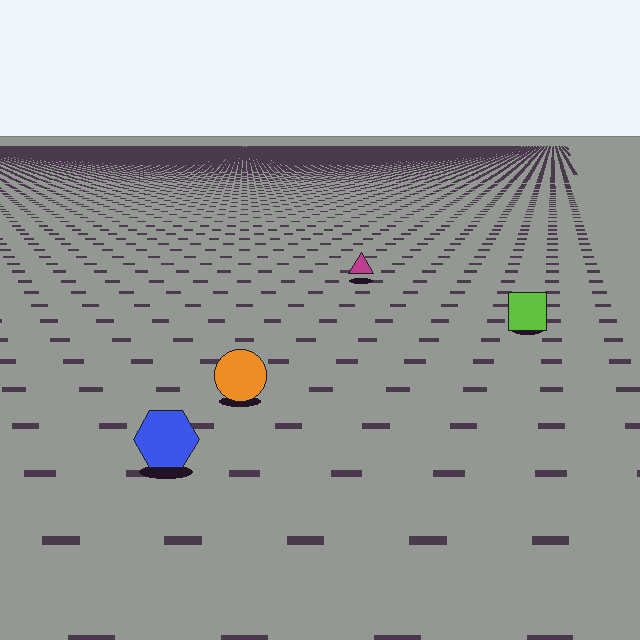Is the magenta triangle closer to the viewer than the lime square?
No. The lime square is closer — you can tell from the texture gradient: the ground texture is coarser near it.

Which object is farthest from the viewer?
The magenta triangle is farthest from the viewer. It appears smaller and the ground texture around it is denser.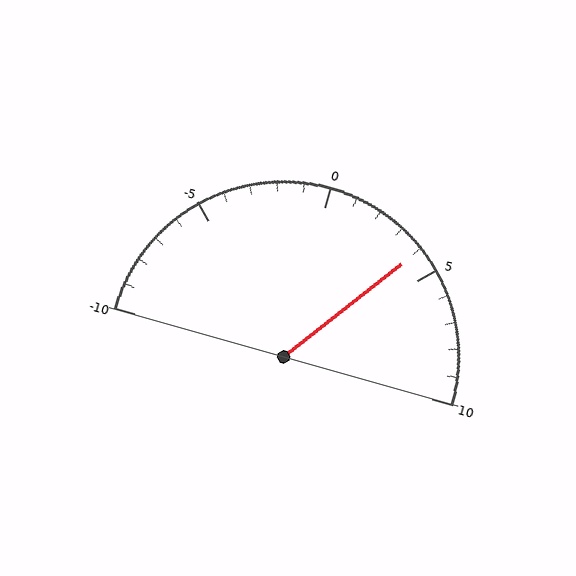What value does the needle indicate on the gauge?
The needle indicates approximately 4.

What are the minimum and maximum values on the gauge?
The gauge ranges from -10 to 10.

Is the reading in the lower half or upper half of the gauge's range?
The reading is in the upper half of the range (-10 to 10).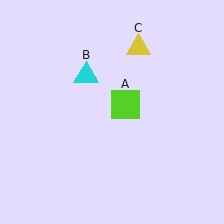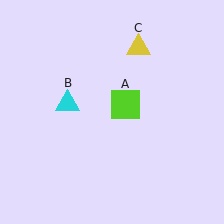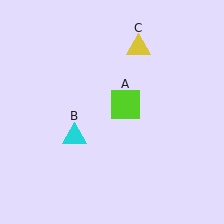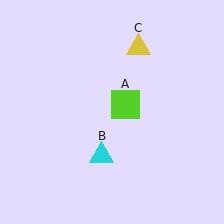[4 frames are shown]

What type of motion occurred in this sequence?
The cyan triangle (object B) rotated counterclockwise around the center of the scene.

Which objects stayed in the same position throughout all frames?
Lime square (object A) and yellow triangle (object C) remained stationary.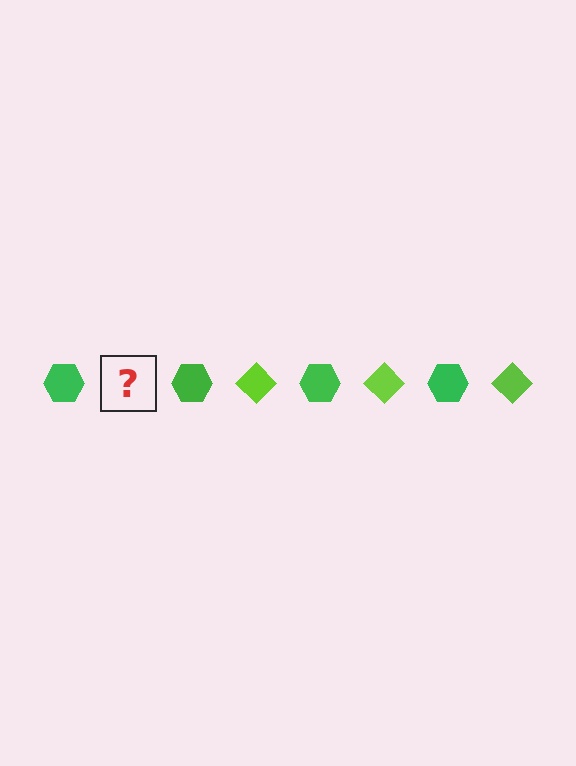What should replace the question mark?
The question mark should be replaced with a lime diamond.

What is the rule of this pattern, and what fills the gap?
The rule is that the pattern alternates between green hexagon and lime diamond. The gap should be filled with a lime diamond.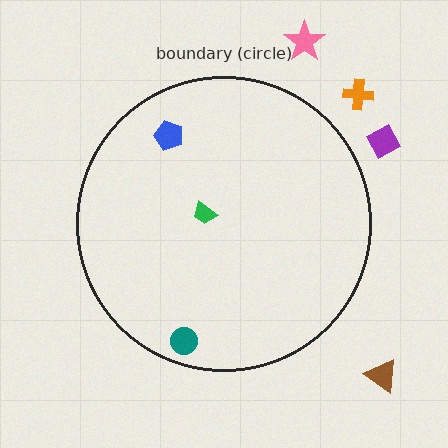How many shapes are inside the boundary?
3 inside, 4 outside.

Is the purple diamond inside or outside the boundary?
Outside.